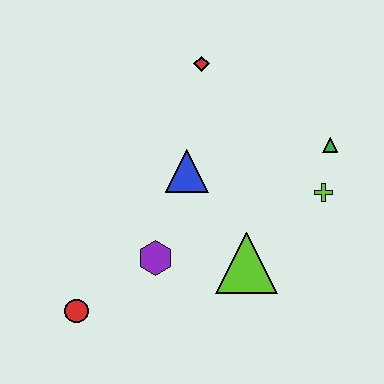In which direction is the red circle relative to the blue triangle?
The red circle is below the blue triangle.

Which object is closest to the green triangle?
The lime cross is closest to the green triangle.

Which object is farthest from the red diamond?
The red circle is farthest from the red diamond.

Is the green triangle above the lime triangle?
Yes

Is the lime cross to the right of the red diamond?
Yes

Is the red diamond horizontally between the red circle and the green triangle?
Yes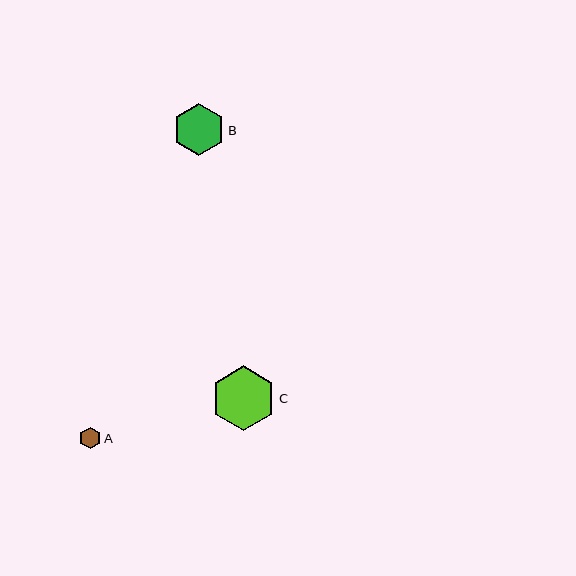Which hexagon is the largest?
Hexagon C is the largest with a size of approximately 64 pixels.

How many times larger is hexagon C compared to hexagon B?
Hexagon C is approximately 1.2 times the size of hexagon B.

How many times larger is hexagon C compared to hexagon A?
Hexagon C is approximately 3.0 times the size of hexagon A.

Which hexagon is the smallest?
Hexagon A is the smallest with a size of approximately 22 pixels.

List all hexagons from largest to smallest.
From largest to smallest: C, B, A.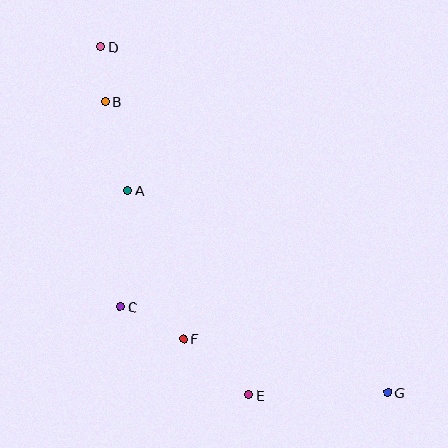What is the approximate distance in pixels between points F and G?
The distance between F and G is approximately 211 pixels.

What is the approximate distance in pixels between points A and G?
The distance between A and G is approximately 329 pixels.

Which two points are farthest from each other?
Points D and G are farthest from each other.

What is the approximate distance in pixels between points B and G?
The distance between B and G is approximately 405 pixels.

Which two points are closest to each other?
Points B and D are closest to each other.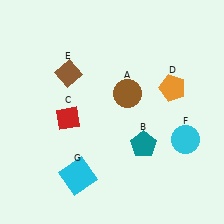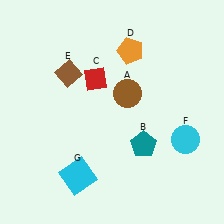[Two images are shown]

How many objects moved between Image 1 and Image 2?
2 objects moved between the two images.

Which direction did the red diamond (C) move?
The red diamond (C) moved up.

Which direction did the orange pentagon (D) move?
The orange pentagon (D) moved left.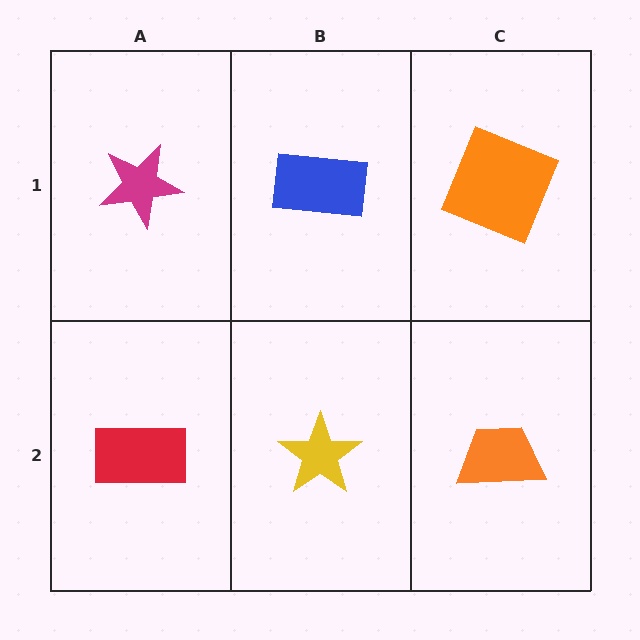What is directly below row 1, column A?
A red rectangle.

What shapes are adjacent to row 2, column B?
A blue rectangle (row 1, column B), a red rectangle (row 2, column A), an orange trapezoid (row 2, column C).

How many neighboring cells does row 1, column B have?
3.